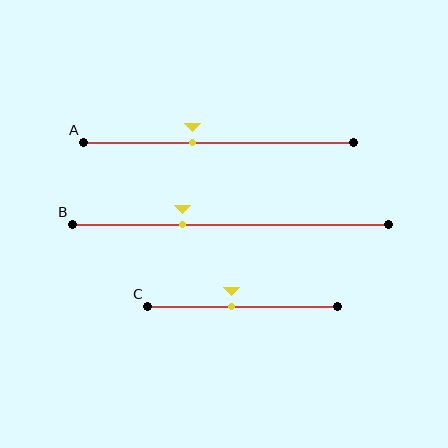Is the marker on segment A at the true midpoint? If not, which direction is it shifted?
No, the marker on segment A is shifted to the left by about 10% of the segment length.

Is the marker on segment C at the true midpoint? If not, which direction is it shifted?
No, the marker on segment C is shifted to the left by about 6% of the segment length.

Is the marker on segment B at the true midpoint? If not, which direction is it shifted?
No, the marker on segment B is shifted to the left by about 15% of the segment length.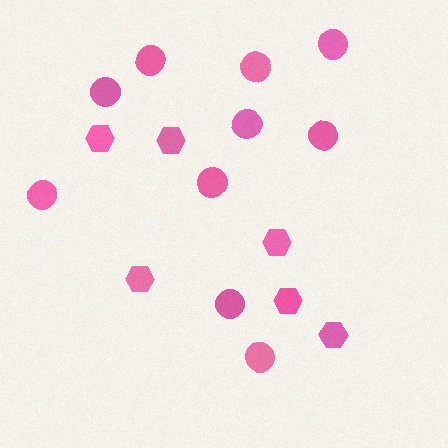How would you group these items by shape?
There are 2 groups: one group of hexagons (6) and one group of circles (10).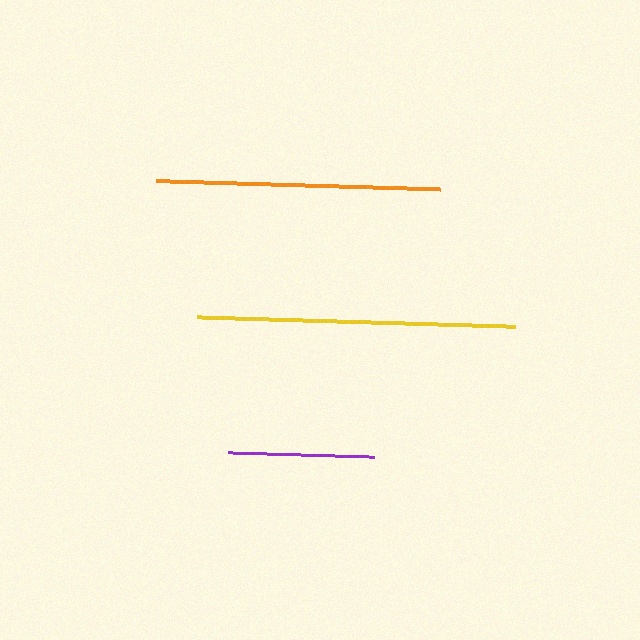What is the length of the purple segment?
The purple segment is approximately 146 pixels long.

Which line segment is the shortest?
The purple line is the shortest at approximately 146 pixels.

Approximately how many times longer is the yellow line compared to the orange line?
The yellow line is approximately 1.1 times the length of the orange line.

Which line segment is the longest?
The yellow line is the longest at approximately 318 pixels.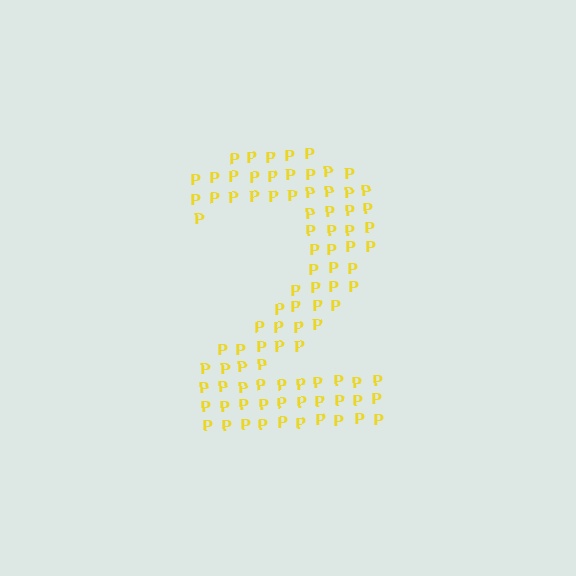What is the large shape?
The large shape is the digit 2.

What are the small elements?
The small elements are letter P's.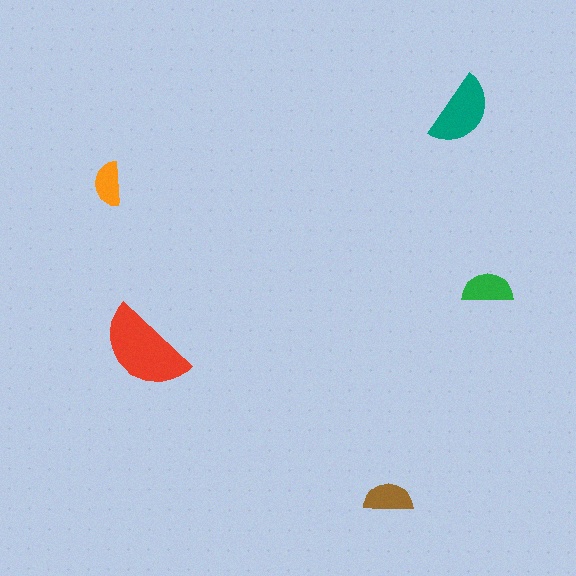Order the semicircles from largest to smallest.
the red one, the teal one, the green one, the brown one, the orange one.